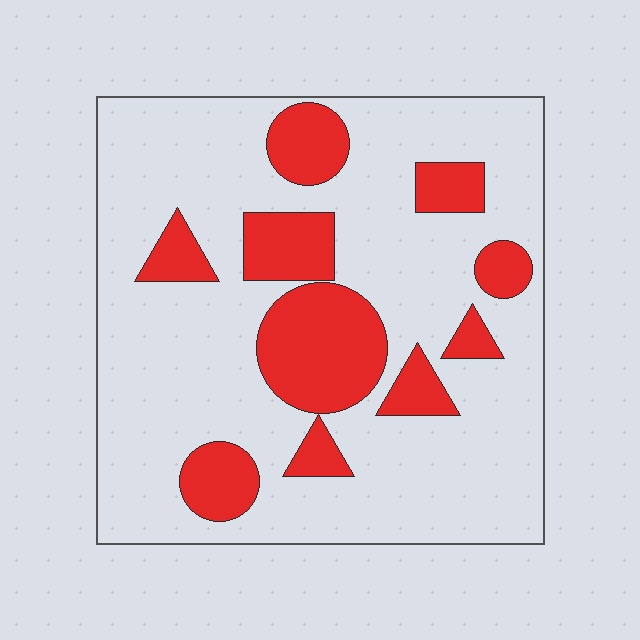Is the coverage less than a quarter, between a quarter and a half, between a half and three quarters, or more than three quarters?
Less than a quarter.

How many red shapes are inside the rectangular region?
10.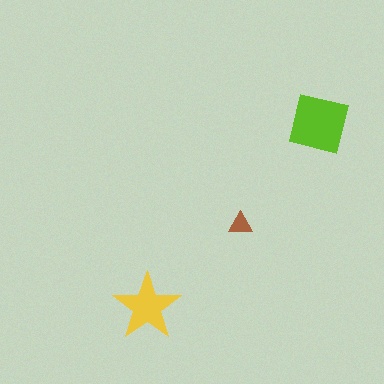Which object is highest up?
The lime square is topmost.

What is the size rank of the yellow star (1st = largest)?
2nd.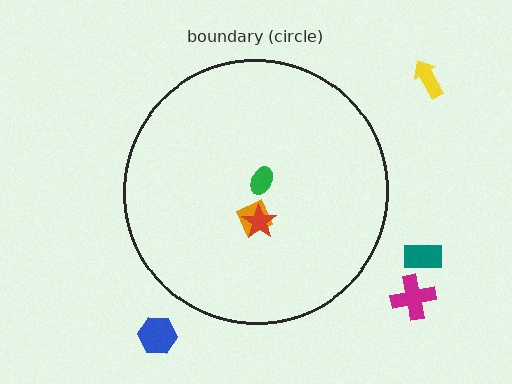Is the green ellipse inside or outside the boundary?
Inside.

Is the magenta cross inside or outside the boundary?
Outside.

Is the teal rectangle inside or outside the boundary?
Outside.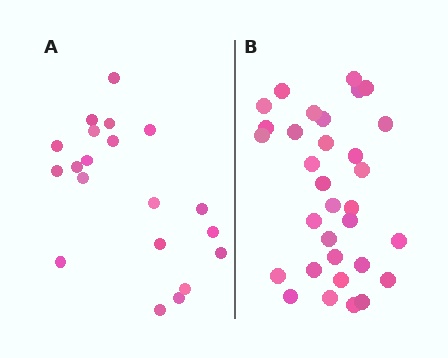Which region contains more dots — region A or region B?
Region B (the right region) has more dots.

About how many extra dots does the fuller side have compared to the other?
Region B has roughly 12 or so more dots than region A.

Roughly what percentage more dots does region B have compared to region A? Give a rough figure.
About 60% more.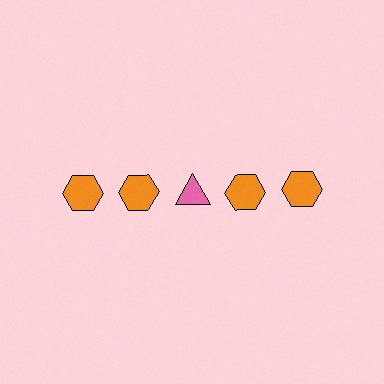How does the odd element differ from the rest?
It differs in both color (pink instead of orange) and shape (triangle instead of hexagon).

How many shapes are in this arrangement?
There are 5 shapes arranged in a grid pattern.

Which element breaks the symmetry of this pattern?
The pink triangle in the top row, center column breaks the symmetry. All other shapes are orange hexagons.